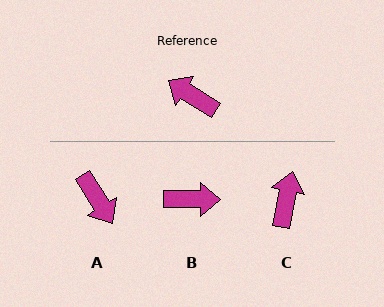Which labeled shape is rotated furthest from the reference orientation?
A, about 155 degrees away.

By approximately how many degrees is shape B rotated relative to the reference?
Approximately 147 degrees clockwise.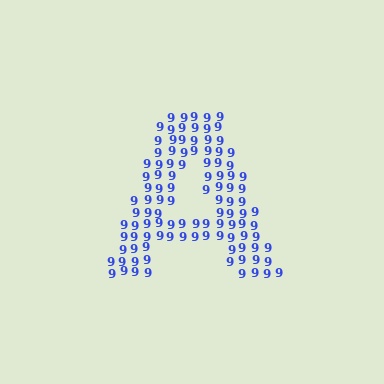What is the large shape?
The large shape is the letter A.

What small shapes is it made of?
It is made of small digit 9's.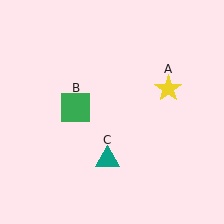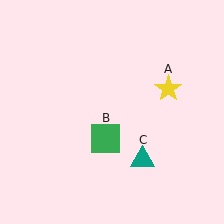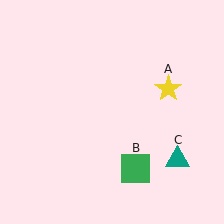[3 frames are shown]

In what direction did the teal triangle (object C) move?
The teal triangle (object C) moved right.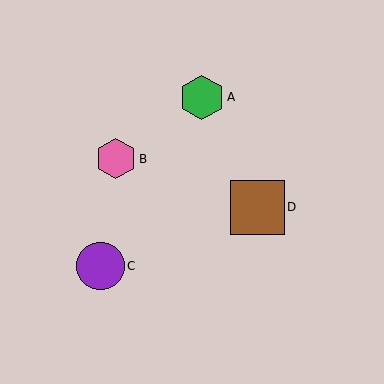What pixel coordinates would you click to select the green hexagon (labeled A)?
Click at (202, 97) to select the green hexagon A.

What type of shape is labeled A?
Shape A is a green hexagon.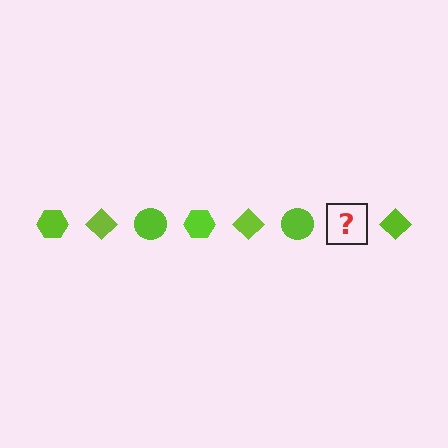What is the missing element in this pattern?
The missing element is a lime hexagon.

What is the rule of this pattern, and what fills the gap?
The rule is that the pattern cycles through hexagon, diamond, circle shapes in lime. The gap should be filled with a lime hexagon.